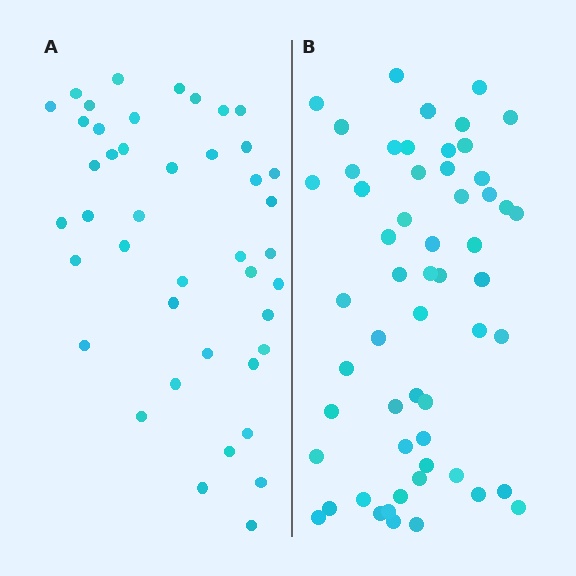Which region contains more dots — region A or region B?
Region B (the right region) has more dots.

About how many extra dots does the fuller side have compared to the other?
Region B has approximately 15 more dots than region A.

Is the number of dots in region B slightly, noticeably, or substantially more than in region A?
Region B has noticeably more, but not dramatically so. The ratio is roughly 1.3 to 1.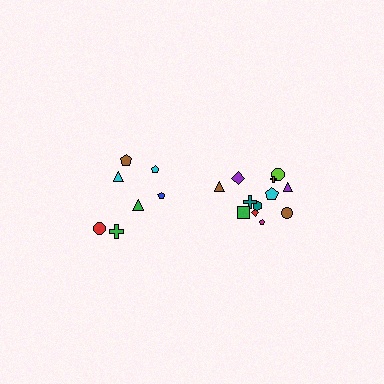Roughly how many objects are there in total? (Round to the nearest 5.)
Roughly 20 objects in total.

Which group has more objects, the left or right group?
The right group.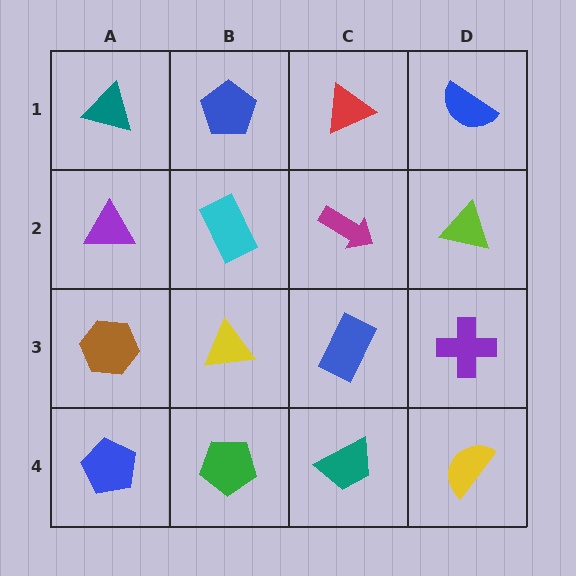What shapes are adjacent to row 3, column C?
A magenta arrow (row 2, column C), a teal trapezoid (row 4, column C), a yellow triangle (row 3, column B), a purple cross (row 3, column D).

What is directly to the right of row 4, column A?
A green pentagon.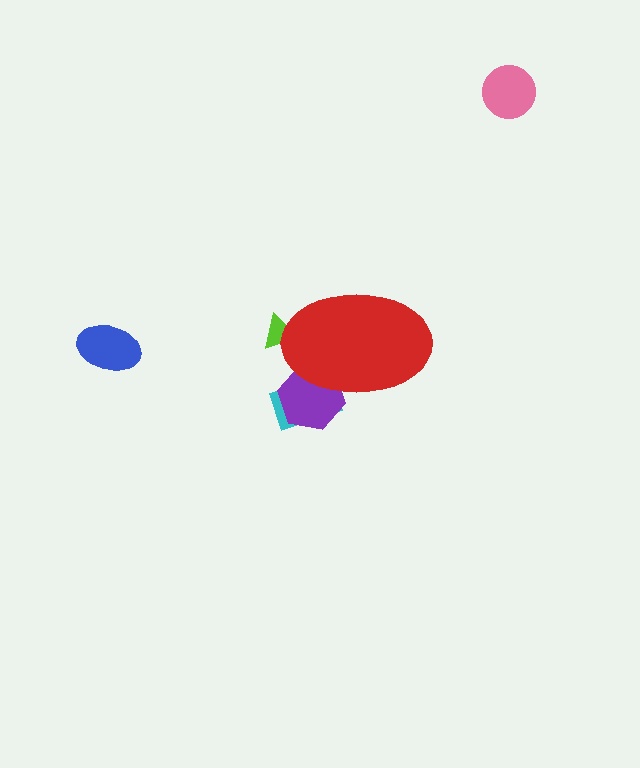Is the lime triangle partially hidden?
Yes, the lime triangle is partially hidden behind the red ellipse.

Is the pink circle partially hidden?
No, the pink circle is fully visible.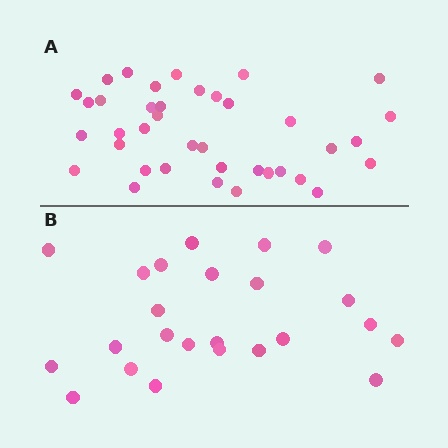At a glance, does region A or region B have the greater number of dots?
Region A (the top region) has more dots.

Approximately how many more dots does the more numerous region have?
Region A has approximately 15 more dots than region B.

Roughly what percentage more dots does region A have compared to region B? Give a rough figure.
About 60% more.